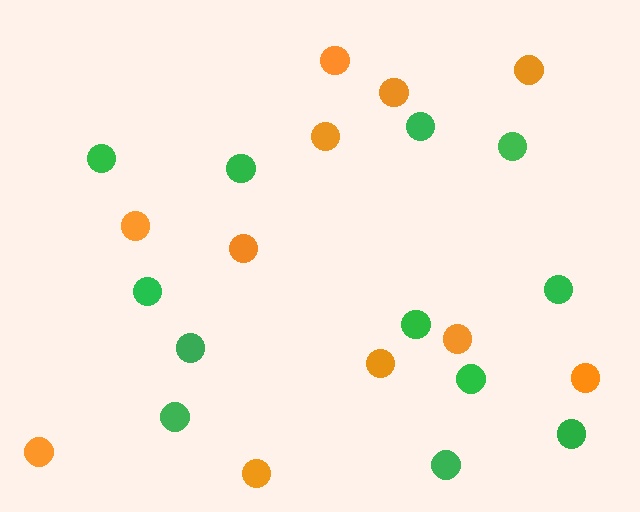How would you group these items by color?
There are 2 groups: one group of green circles (12) and one group of orange circles (11).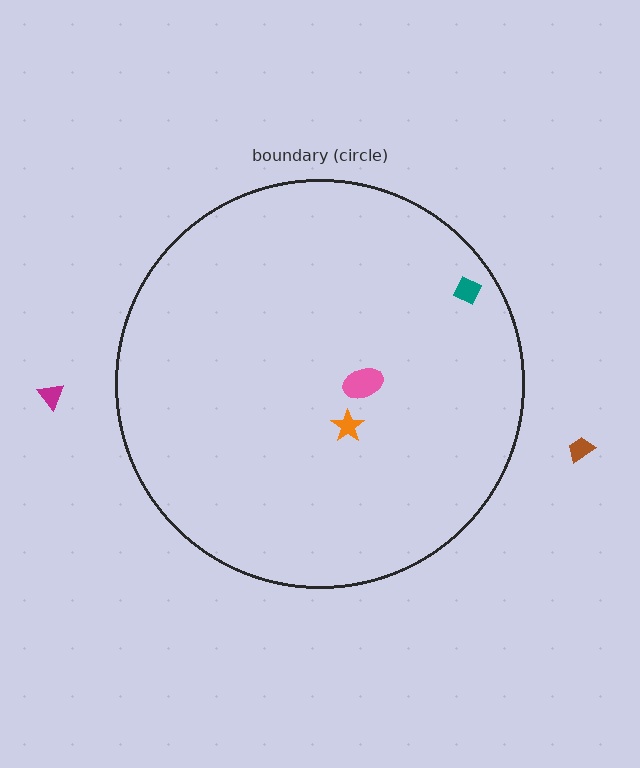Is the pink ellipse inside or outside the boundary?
Inside.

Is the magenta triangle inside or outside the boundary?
Outside.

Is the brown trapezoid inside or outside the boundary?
Outside.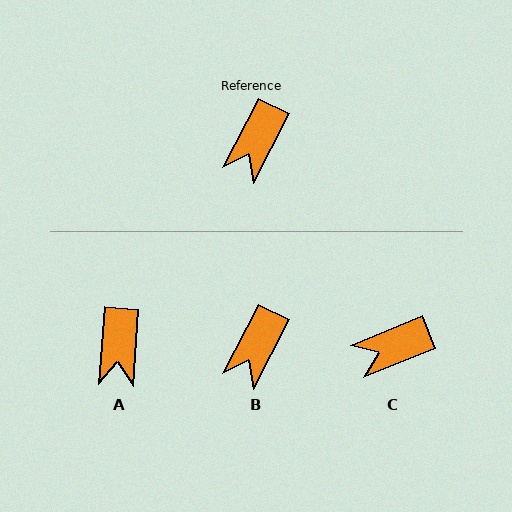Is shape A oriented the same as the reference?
No, it is off by about 23 degrees.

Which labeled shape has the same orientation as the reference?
B.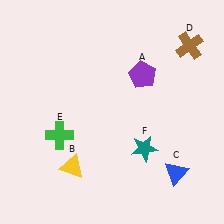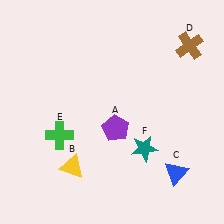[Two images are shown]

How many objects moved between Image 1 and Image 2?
1 object moved between the two images.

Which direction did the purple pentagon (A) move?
The purple pentagon (A) moved down.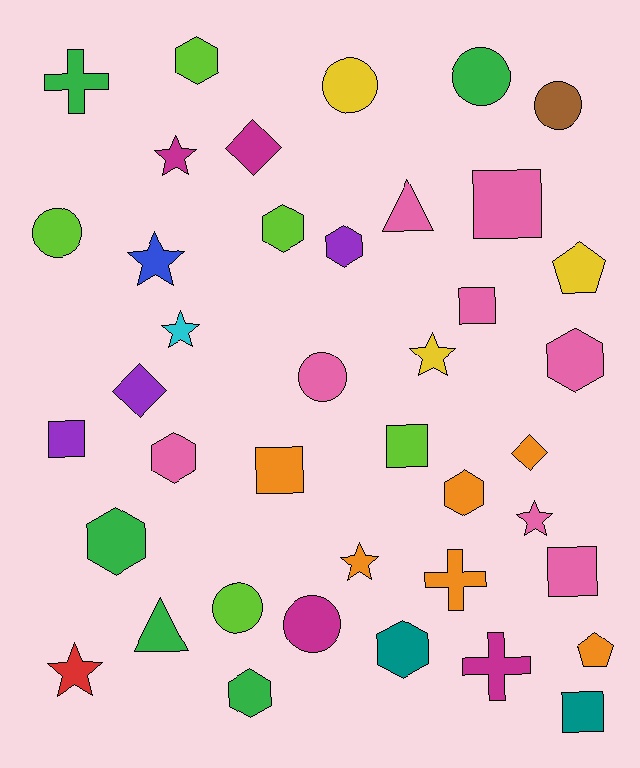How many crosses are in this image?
There are 3 crosses.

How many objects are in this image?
There are 40 objects.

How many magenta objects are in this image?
There are 4 magenta objects.